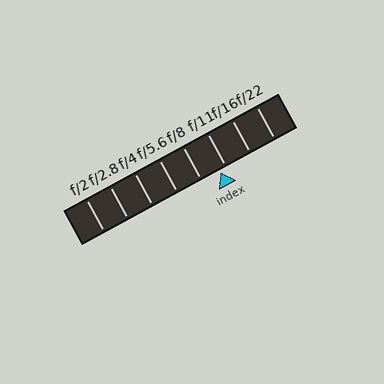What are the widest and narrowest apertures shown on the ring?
The widest aperture shown is f/2 and the narrowest is f/22.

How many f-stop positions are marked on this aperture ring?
There are 8 f-stop positions marked.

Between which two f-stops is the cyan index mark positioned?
The index mark is between f/8 and f/11.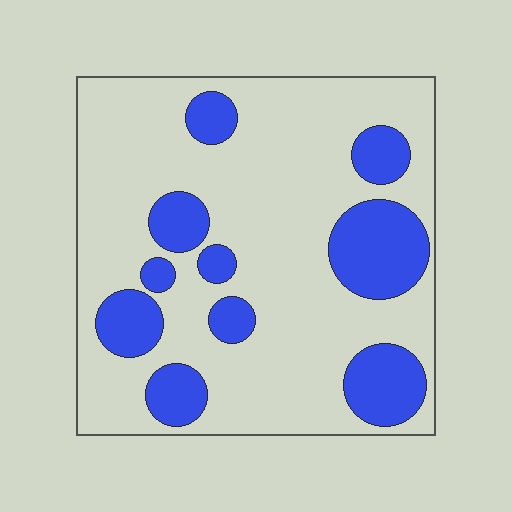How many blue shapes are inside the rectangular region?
10.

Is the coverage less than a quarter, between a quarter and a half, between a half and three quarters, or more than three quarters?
Between a quarter and a half.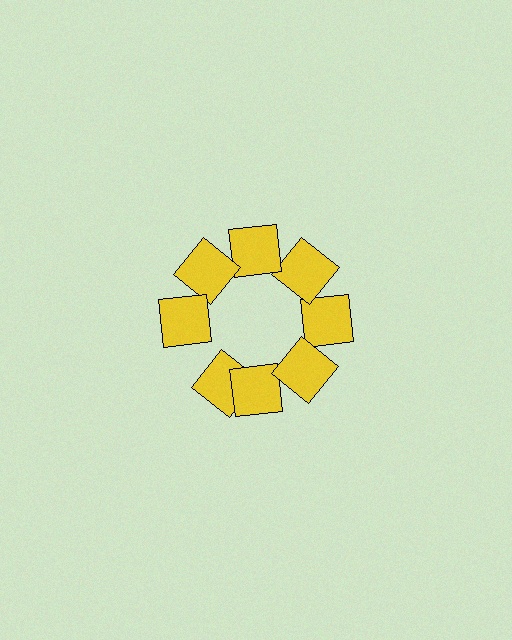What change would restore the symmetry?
The symmetry would be restored by rotating it back into even spacing with its neighbors so that all 8 squares sit at equal angles and equal distance from the center.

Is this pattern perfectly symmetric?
No. The 8 yellow squares are arranged in a ring, but one element near the 8 o'clock position is rotated out of alignment along the ring, breaking the 8-fold rotational symmetry.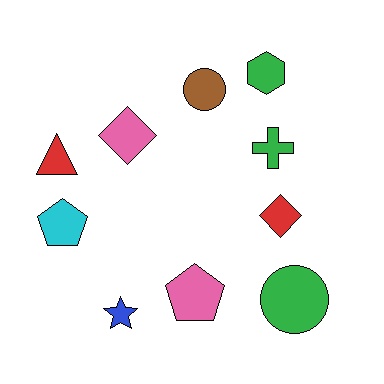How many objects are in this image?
There are 10 objects.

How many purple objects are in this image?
There are no purple objects.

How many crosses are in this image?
There is 1 cross.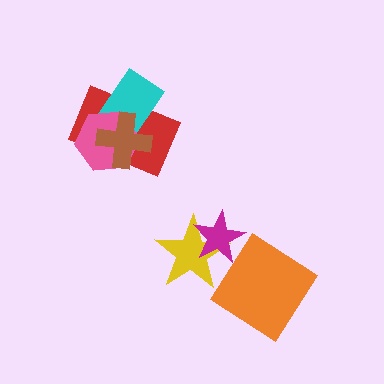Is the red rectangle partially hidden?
Yes, it is partially covered by another shape.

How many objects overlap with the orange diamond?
0 objects overlap with the orange diamond.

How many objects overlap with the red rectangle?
3 objects overlap with the red rectangle.